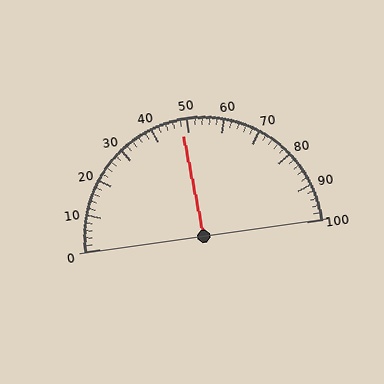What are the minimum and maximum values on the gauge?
The gauge ranges from 0 to 100.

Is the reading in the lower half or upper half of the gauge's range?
The reading is in the lower half of the range (0 to 100).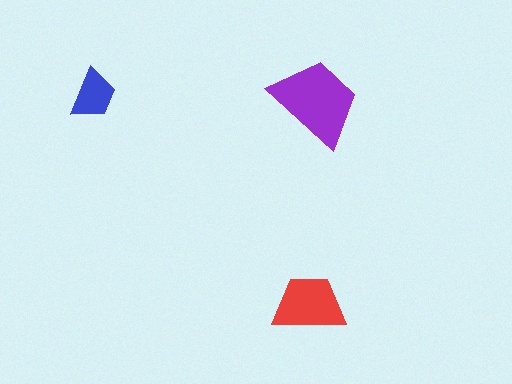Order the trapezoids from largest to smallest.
the purple one, the red one, the blue one.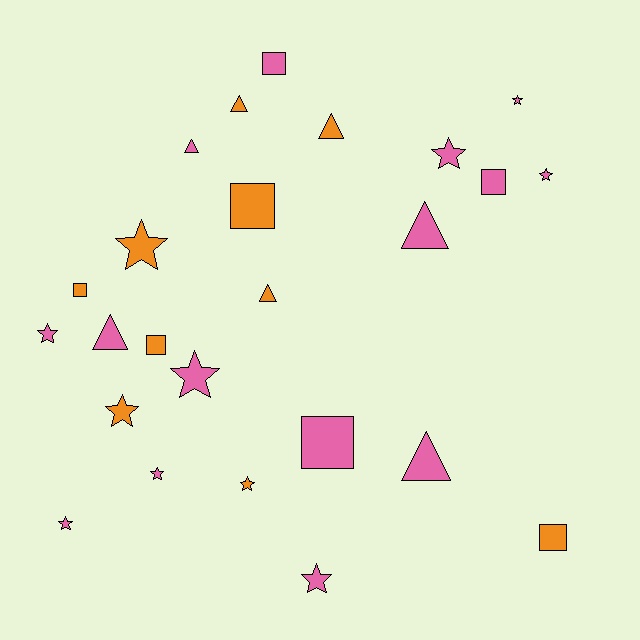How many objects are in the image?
There are 25 objects.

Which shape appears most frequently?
Star, with 11 objects.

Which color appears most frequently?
Pink, with 15 objects.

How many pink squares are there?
There are 3 pink squares.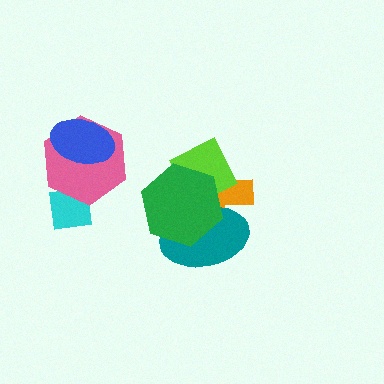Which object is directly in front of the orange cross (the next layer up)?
The lime diamond is directly in front of the orange cross.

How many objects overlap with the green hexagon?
3 objects overlap with the green hexagon.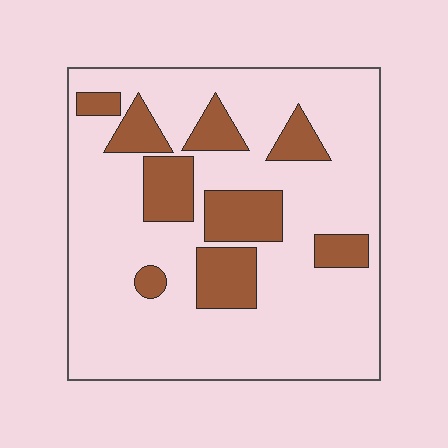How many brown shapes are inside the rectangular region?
9.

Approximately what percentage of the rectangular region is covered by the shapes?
Approximately 20%.